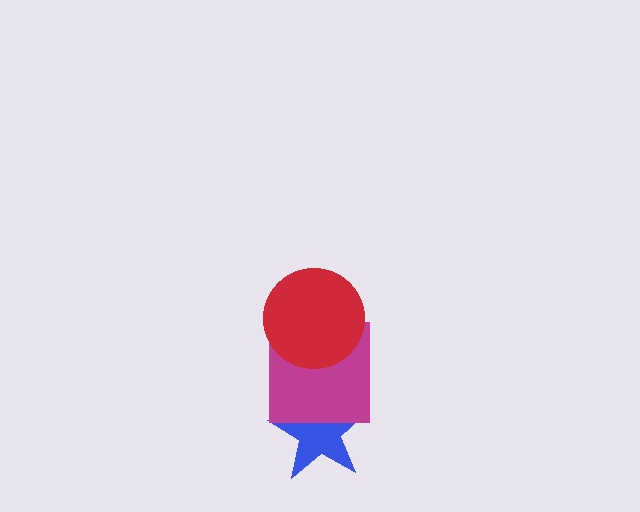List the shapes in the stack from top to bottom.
From top to bottom: the red circle, the magenta square, the blue star.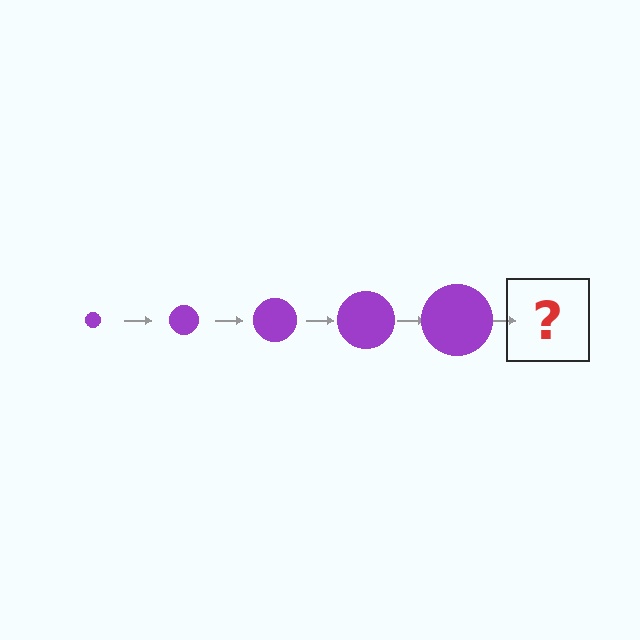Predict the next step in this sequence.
The next step is a purple circle, larger than the previous one.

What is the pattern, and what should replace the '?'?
The pattern is that the circle gets progressively larger each step. The '?' should be a purple circle, larger than the previous one.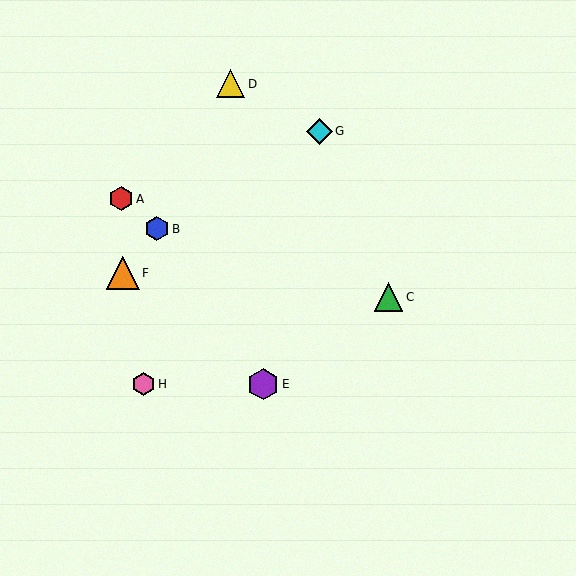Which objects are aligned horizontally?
Objects E, H are aligned horizontally.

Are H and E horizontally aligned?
Yes, both are at y≈384.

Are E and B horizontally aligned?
No, E is at y≈384 and B is at y≈229.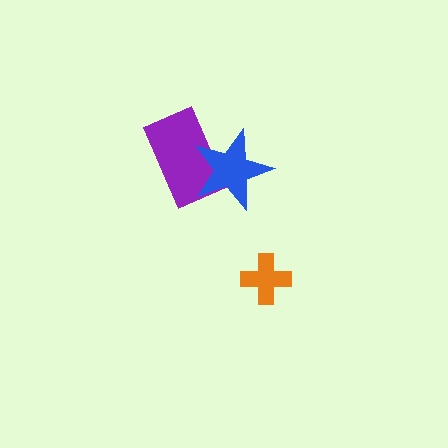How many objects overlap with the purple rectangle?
1 object overlaps with the purple rectangle.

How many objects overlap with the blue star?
1 object overlaps with the blue star.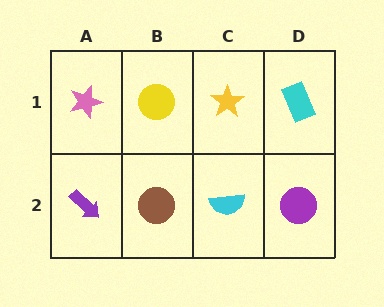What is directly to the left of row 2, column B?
A purple arrow.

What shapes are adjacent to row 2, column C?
A yellow star (row 1, column C), a brown circle (row 2, column B), a purple circle (row 2, column D).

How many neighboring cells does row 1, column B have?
3.